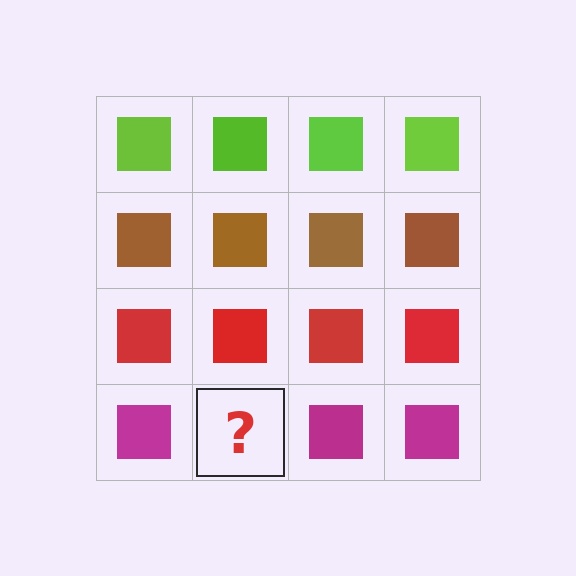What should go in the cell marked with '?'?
The missing cell should contain a magenta square.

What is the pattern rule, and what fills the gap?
The rule is that each row has a consistent color. The gap should be filled with a magenta square.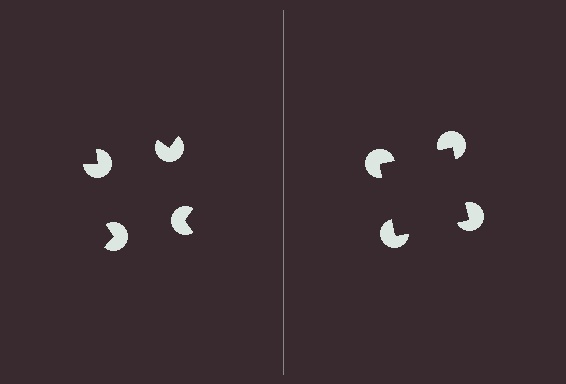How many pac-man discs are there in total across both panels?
8 — 4 on each side.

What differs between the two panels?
The pac-man discs are positioned identically on both sides; only the wedge orientations differ. On the right they align to a square; on the left they are misaligned.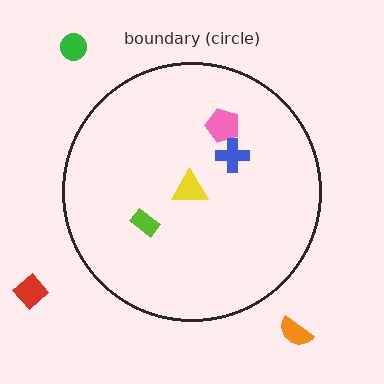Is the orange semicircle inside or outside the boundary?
Outside.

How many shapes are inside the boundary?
4 inside, 3 outside.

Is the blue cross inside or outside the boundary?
Inside.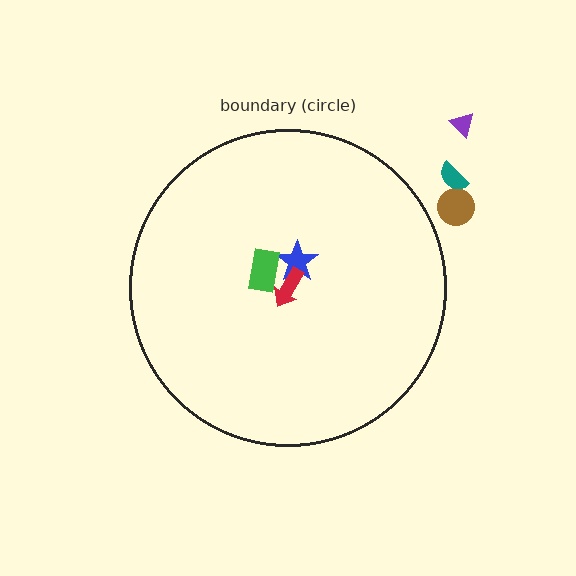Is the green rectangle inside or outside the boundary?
Inside.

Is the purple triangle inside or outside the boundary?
Outside.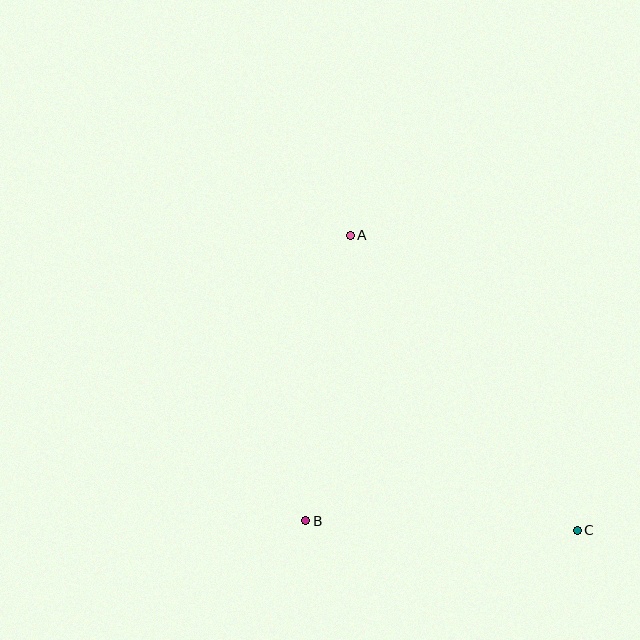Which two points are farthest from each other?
Points A and C are farthest from each other.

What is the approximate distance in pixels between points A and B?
The distance between A and B is approximately 289 pixels.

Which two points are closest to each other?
Points B and C are closest to each other.